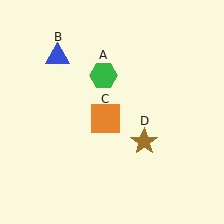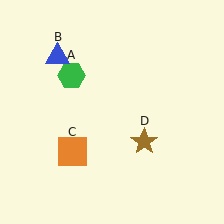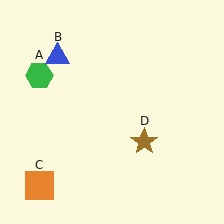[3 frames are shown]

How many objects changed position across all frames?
2 objects changed position: green hexagon (object A), orange square (object C).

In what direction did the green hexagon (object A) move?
The green hexagon (object A) moved left.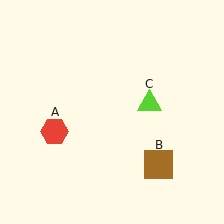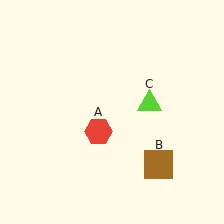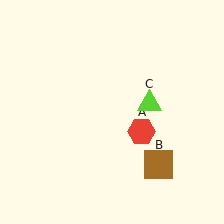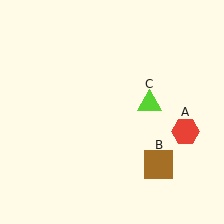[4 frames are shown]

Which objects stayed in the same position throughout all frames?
Brown square (object B) and lime triangle (object C) remained stationary.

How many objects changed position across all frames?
1 object changed position: red hexagon (object A).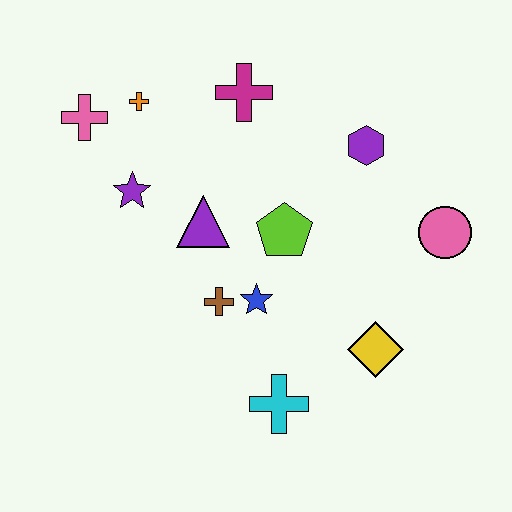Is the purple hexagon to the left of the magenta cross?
No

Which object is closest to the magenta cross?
The orange cross is closest to the magenta cross.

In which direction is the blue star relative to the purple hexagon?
The blue star is below the purple hexagon.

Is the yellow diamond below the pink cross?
Yes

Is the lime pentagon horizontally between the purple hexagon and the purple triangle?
Yes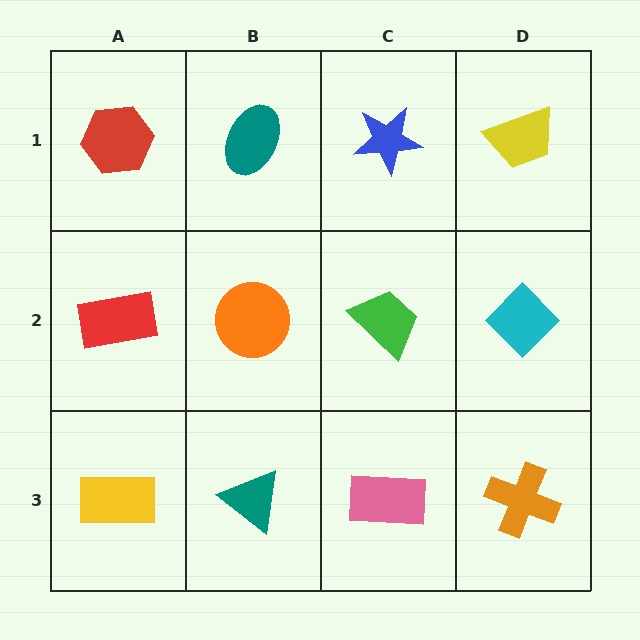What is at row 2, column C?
A green trapezoid.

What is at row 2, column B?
An orange circle.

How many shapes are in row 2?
4 shapes.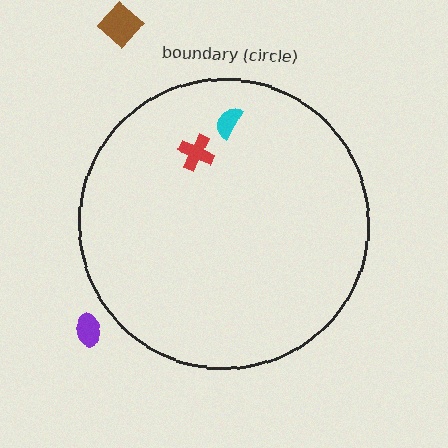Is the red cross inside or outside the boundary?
Inside.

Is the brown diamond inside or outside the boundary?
Outside.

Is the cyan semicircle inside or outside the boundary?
Inside.